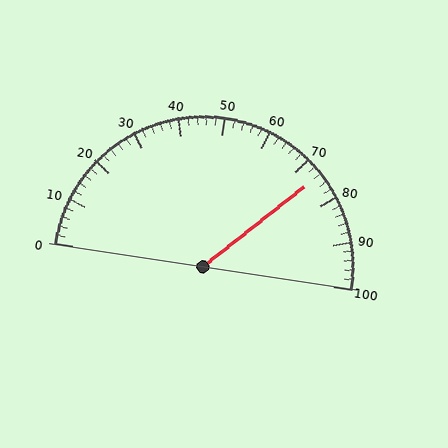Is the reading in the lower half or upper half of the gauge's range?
The reading is in the upper half of the range (0 to 100).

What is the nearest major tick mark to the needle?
The nearest major tick mark is 70.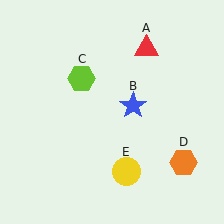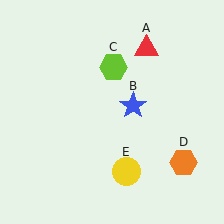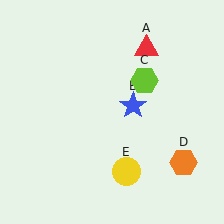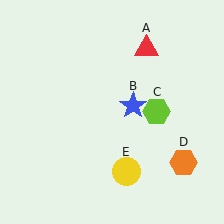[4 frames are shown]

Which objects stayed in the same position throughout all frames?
Red triangle (object A) and blue star (object B) and orange hexagon (object D) and yellow circle (object E) remained stationary.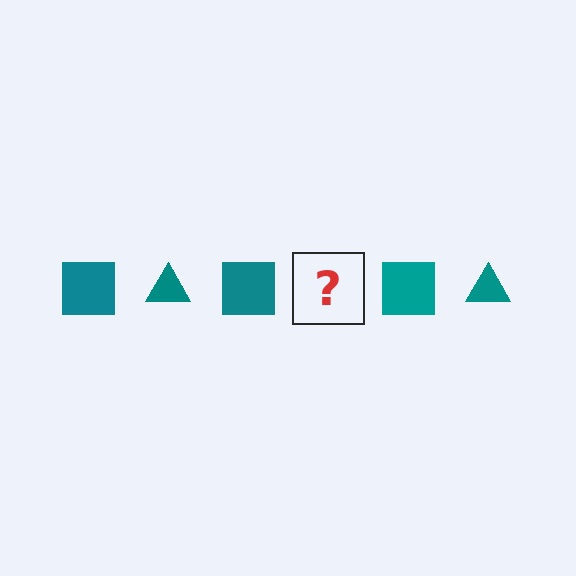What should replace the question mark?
The question mark should be replaced with a teal triangle.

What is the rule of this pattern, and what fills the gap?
The rule is that the pattern cycles through square, triangle shapes in teal. The gap should be filled with a teal triangle.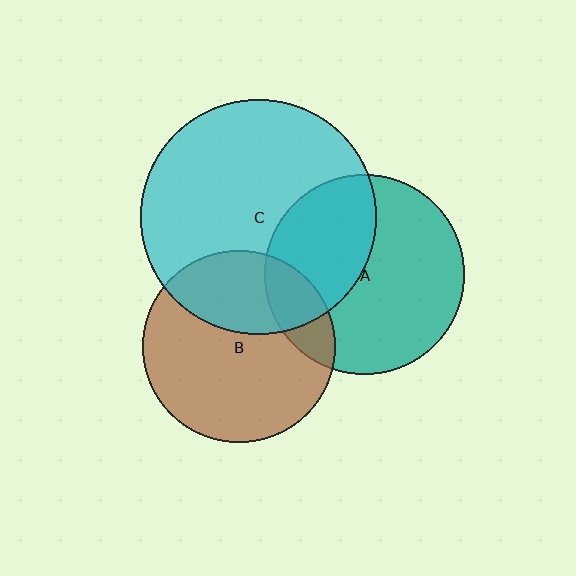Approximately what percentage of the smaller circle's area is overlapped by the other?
Approximately 15%.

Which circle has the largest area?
Circle C (cyan).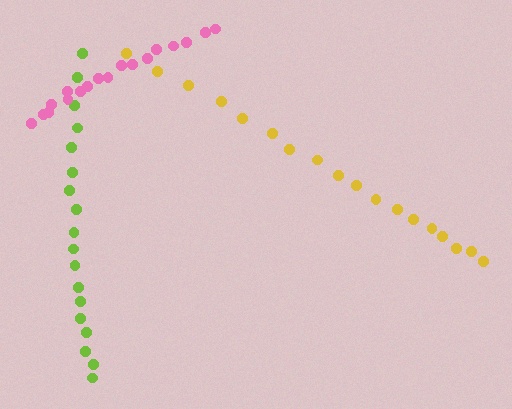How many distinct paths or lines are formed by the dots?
There are 3 distinct paths.